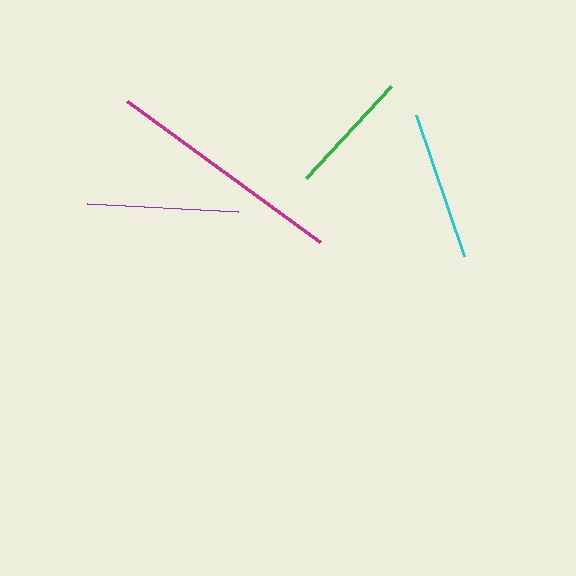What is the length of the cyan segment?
The cyan segment is approximately 149 pixels long.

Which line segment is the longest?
The magenta line is the longest at approximately 239 pixels.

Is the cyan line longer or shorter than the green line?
The cyan line is longer than the green line.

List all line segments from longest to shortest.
From longest to shortest: magenta, purple, cyan, green.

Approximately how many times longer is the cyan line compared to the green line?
The cyan line is approximately 1.2 times the length of the green line.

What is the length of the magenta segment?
The magenta segment is approximately 239 pixels long.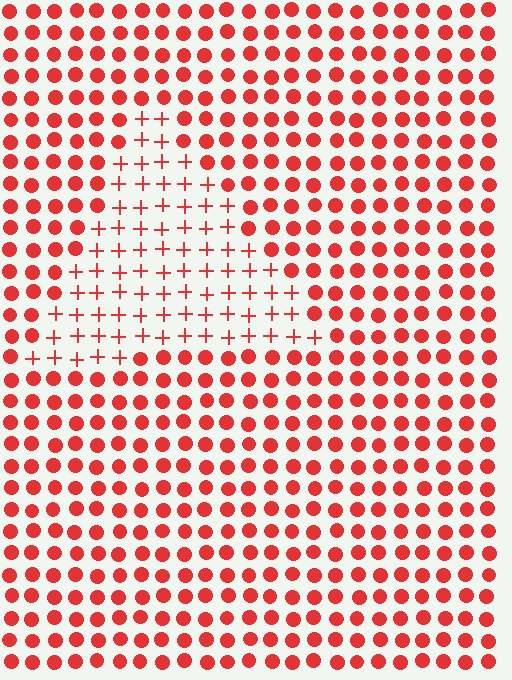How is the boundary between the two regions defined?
The boundary is defined by a change in element shape: plus signs inside vs. circles outside. All elements share the same color and spacing.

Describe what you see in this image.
The image is filled with small red elements arranged in a uniform grid. A triangle-shaped region contains plus signs, while the surrounding area contains circles. The boundary is defined purely by the change in element shape.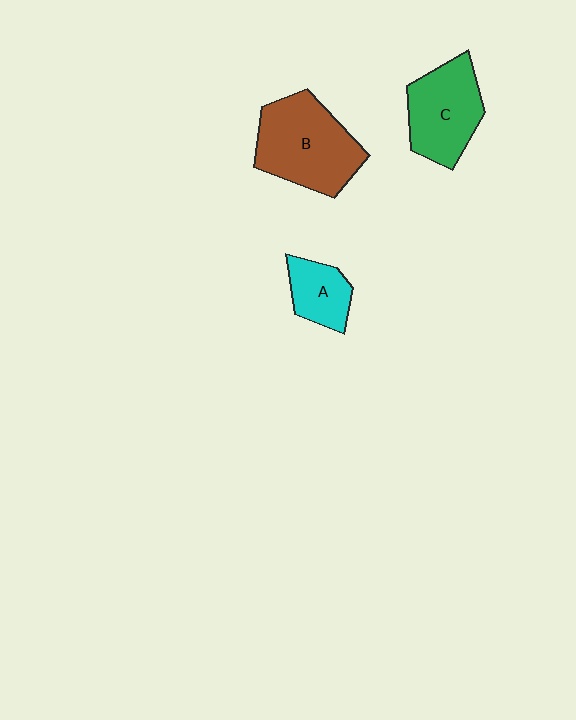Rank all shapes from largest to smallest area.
From largest to smallest: B (brown), C (green), A (cyan).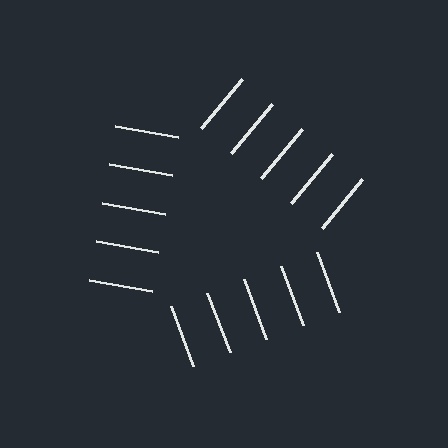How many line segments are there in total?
15 — 5 along each of the 3 edges.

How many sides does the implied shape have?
3 sides — the line-ends trace a triangle.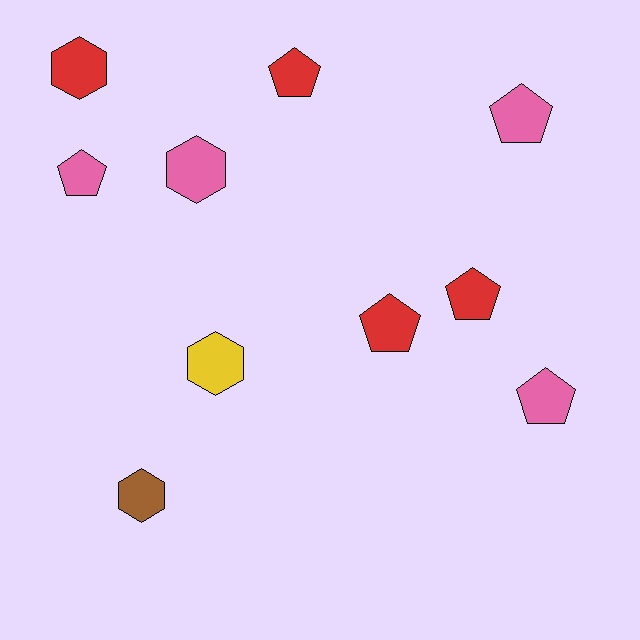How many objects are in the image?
There are 10 objects.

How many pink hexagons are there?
There is 1 pink hexagon.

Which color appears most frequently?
Pink, with 4 objects.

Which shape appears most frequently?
Pentagon, with 6 objects.